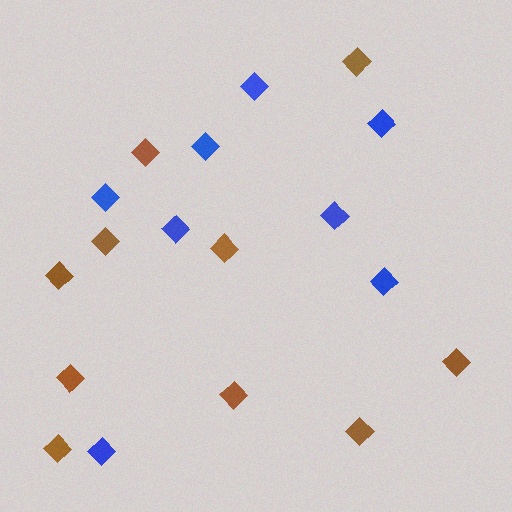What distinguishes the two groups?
There are 2 groups: one group of blue diamonds (8) and one group of brown diamonds (10).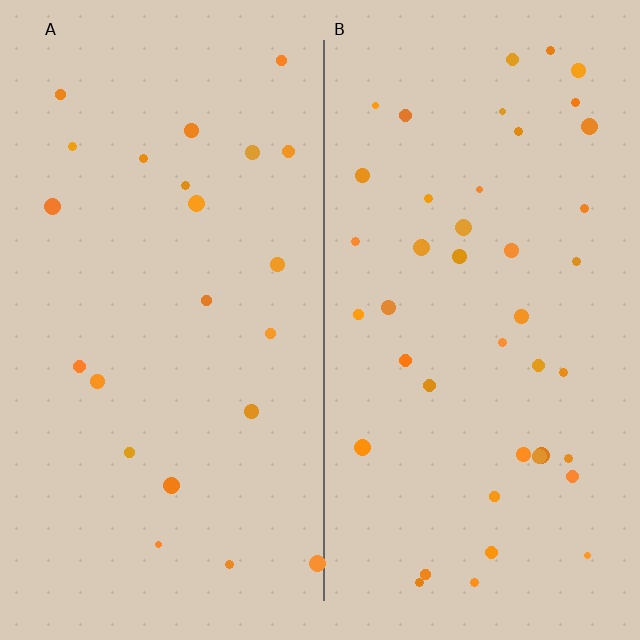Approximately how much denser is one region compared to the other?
Approximately 1.9× — region B over region A.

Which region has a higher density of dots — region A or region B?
B (the right).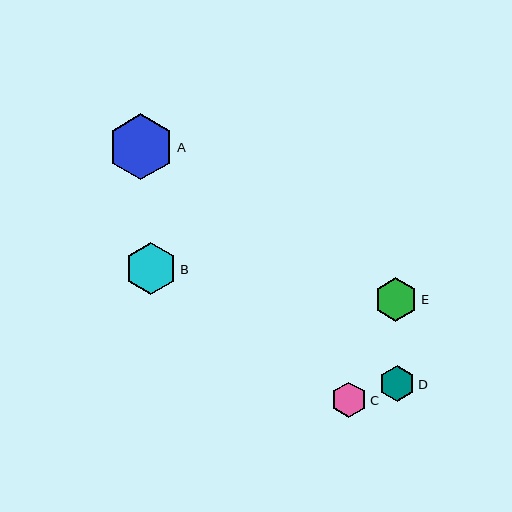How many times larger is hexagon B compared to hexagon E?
Hexagon B is approximately 1.2 times the size of hexagon E.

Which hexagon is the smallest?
Hexagon C is the smallest with a size of approximately 35 pixels.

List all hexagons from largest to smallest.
From largest to smallest: A, B, E, D, C.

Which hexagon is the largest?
Hexagon A is the largest with a size of approximately 66 pixels.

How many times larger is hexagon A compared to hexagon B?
Hexagon A is approximately 1.3 times the size of hexagon B.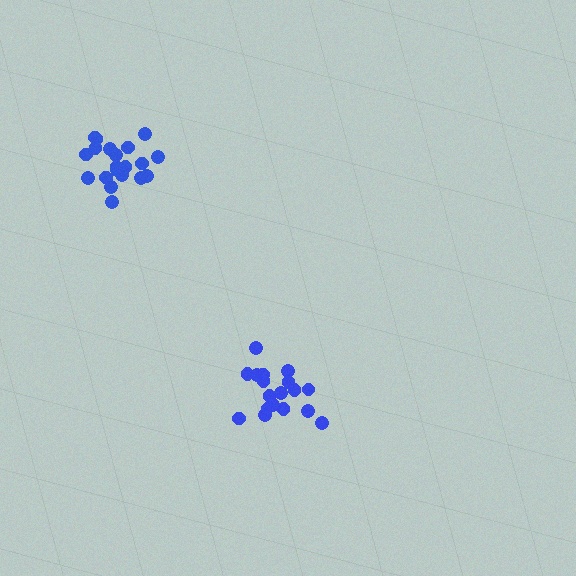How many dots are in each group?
Group 1: 20 dots, Group 2: 18 dots (38 total).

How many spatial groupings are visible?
There are 2 spatial groupings.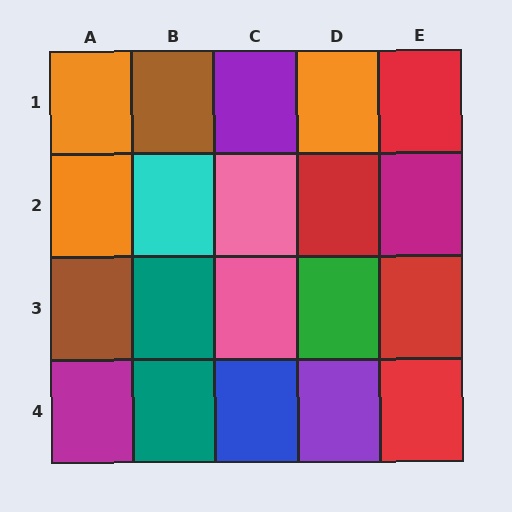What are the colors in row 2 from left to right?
Orange, cyan, pink, red, magenta.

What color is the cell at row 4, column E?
Red.